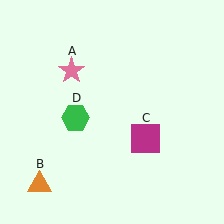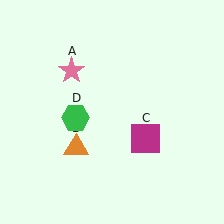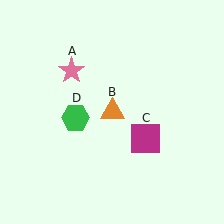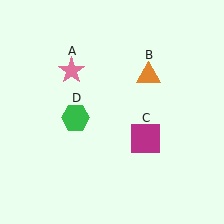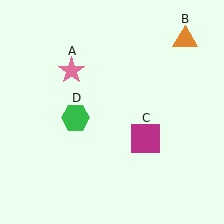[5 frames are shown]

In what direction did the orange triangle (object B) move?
The orange triangle (object B) moved up and to the right.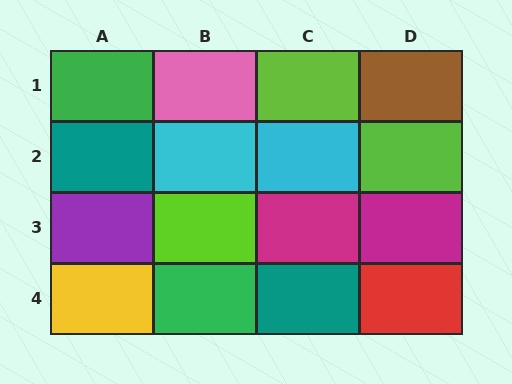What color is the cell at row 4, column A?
Yellow.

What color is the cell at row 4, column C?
Teal.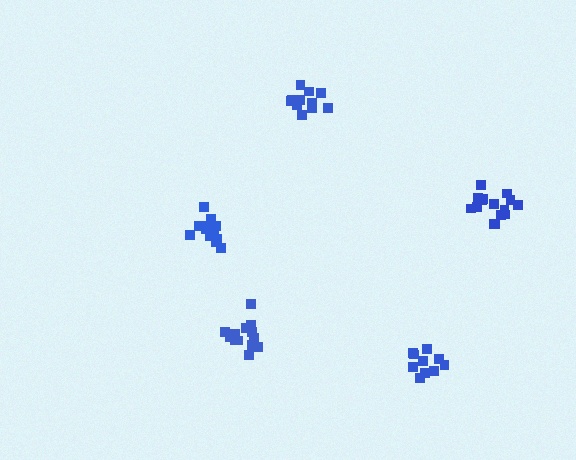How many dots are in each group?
Group 1: 16 dots, Group 2: 14 dots, Group 3: 10 dots, Group 4: 12 dots, Group 5: 12 dots (64 total).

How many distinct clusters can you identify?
There are 5 distinct clusters.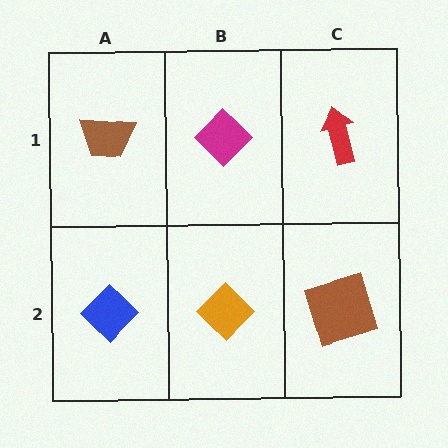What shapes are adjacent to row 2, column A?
A brown trapezoid (row 1, column A), an orange diamond (row 2, column B).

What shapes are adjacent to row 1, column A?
A blue diamond (row 2, column A), a magenta diamond (row 1, column B).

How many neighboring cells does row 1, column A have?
2.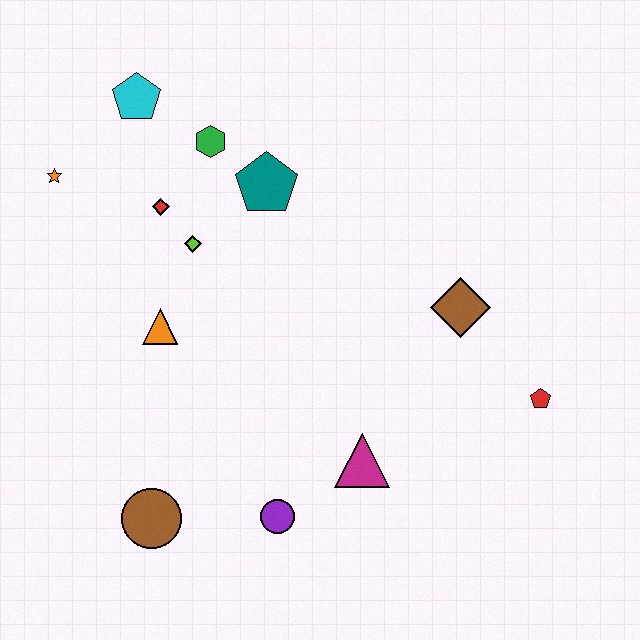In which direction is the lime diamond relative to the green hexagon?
The lime diamond is below the green hexagon.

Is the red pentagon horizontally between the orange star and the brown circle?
No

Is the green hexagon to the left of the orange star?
No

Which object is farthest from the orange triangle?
The red pentagon is farthest from the orange triangle.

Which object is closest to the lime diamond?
The red diamond is closest to the lime diamond.